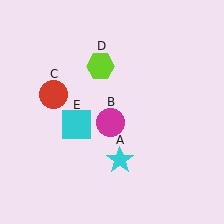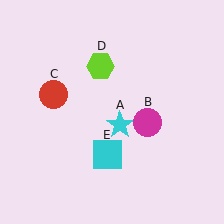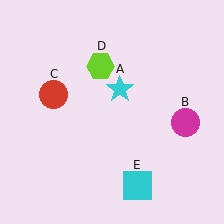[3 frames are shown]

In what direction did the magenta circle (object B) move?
The magenta circle (object B) moved right.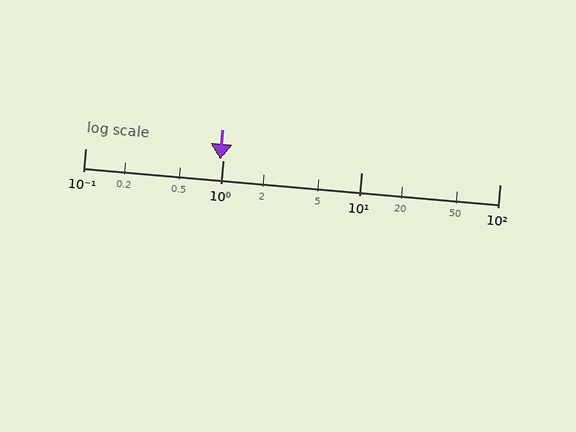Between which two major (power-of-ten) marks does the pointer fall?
The pointer is between 0.1 and 1.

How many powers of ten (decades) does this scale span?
The scale spans 3 decades, from 0.1 to 100.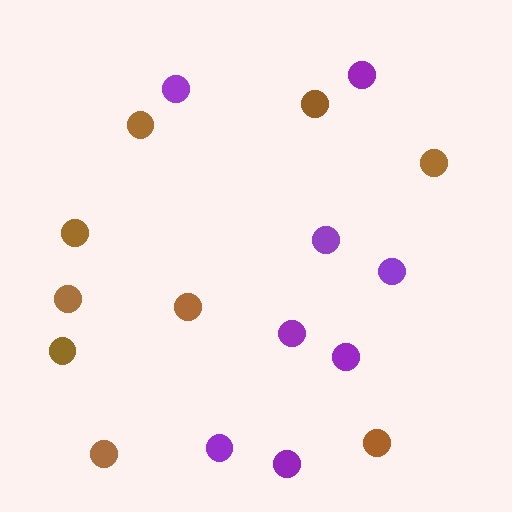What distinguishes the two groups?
There are 2 groups: one group of purple circles (8) and one group of brown circles (9).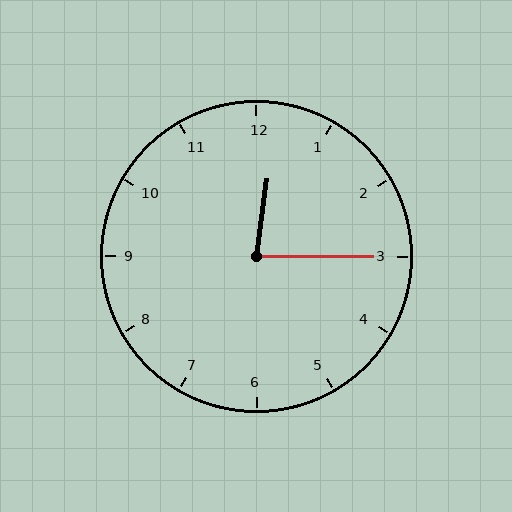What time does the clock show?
12:15.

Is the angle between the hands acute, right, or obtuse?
It is acute.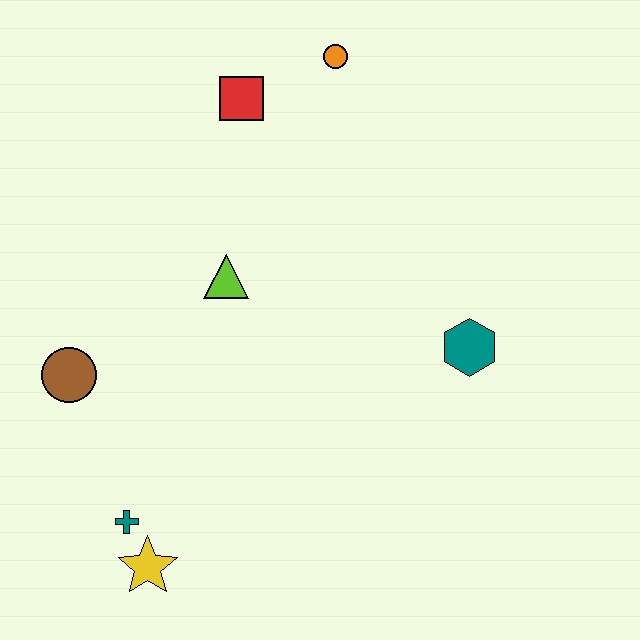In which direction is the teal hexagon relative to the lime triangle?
The teal hexagon is to the right of the lime triangle.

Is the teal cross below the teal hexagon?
Yes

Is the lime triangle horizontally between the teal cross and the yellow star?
No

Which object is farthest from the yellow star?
The orange circle is farthest from the yellow star.